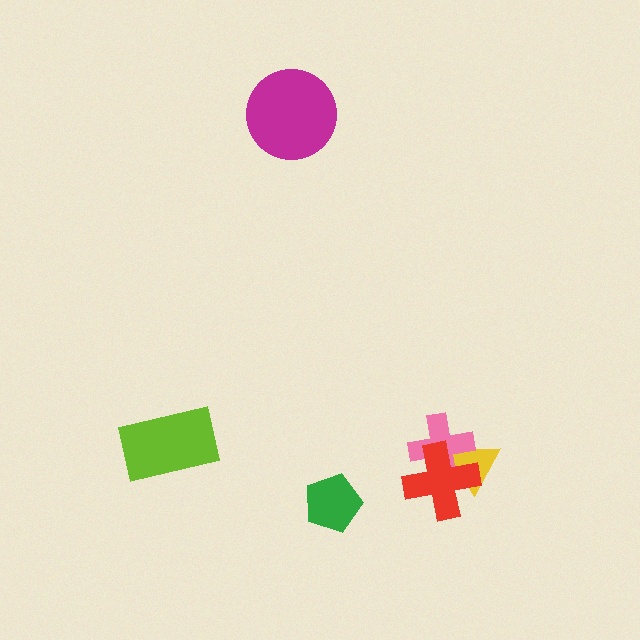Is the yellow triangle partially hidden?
Yes, it is partially covered by another shape.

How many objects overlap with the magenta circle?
0 objects overlap with the magenta circle.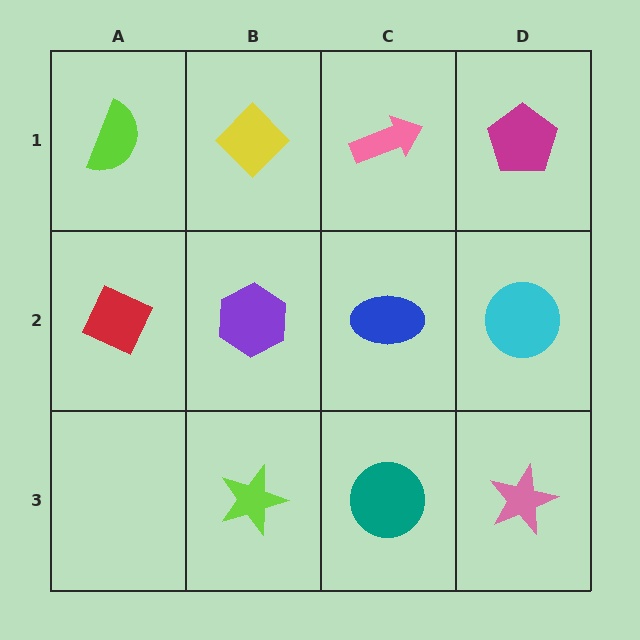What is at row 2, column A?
A red diamond.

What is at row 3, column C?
A teal circle.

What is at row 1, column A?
A lime semicircle.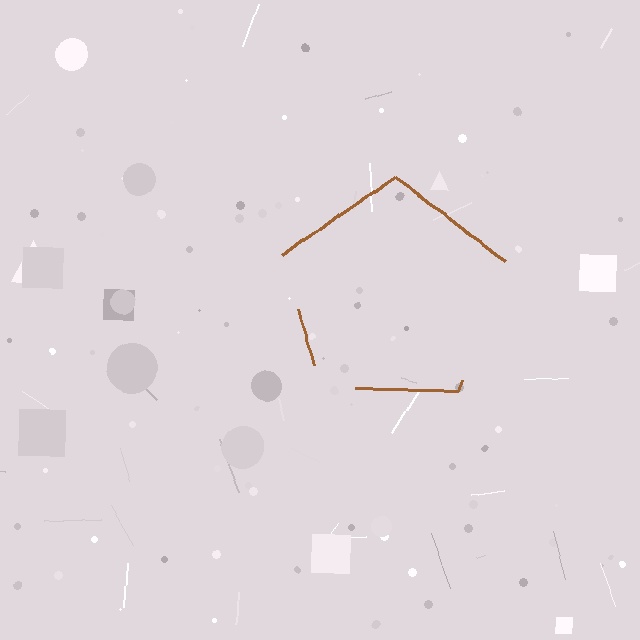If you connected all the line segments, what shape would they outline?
They would outline a pentagon.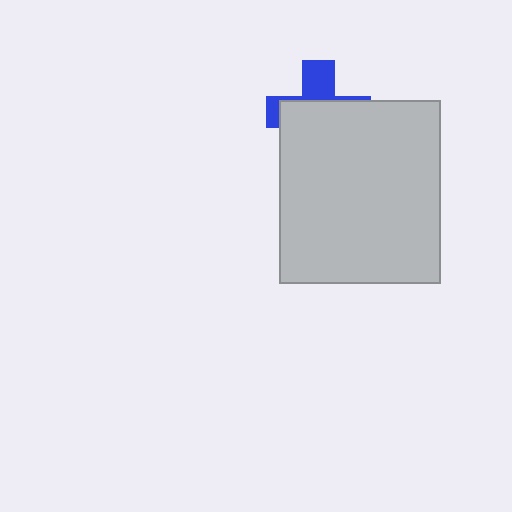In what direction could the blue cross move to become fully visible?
The blue cross could move up. That would shift it out from behind the light gray rectangle entirely.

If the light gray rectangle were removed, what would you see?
You would see the complete blue cross.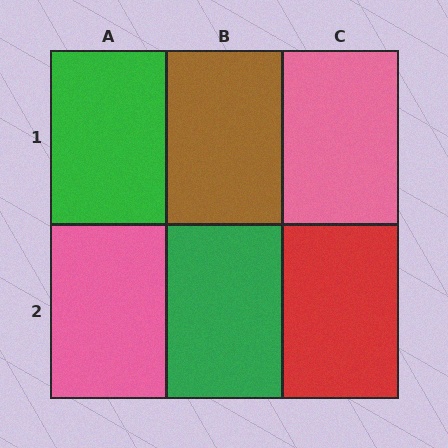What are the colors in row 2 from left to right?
Pink, green, red.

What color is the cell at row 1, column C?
Pink.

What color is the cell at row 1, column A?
Green.